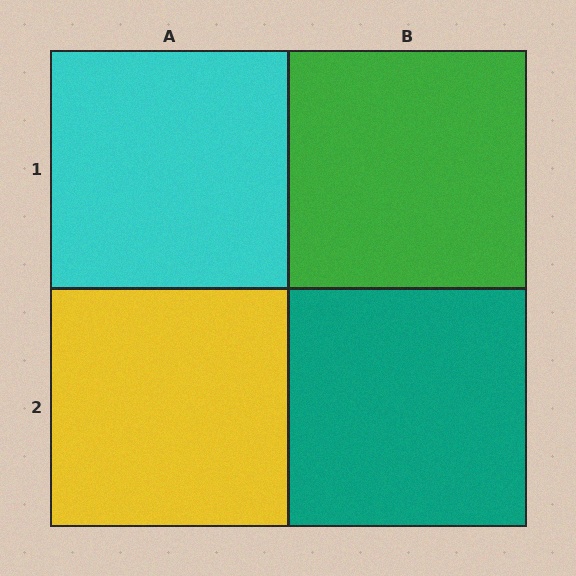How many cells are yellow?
1 cell is yellow.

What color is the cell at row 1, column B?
Green.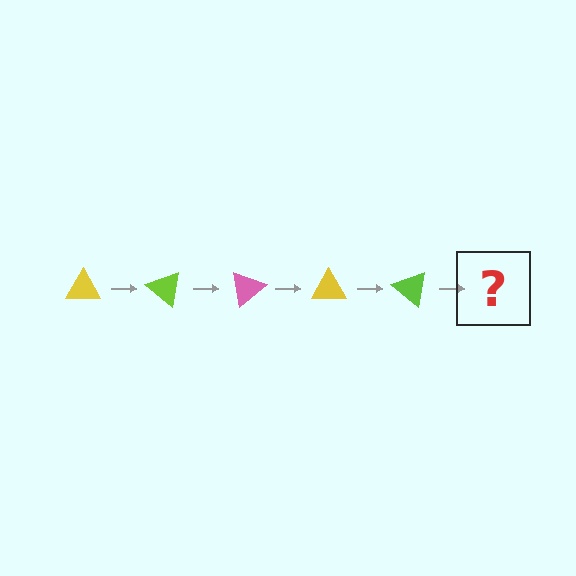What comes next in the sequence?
The next element should be a pink triangle, rotated 200 degrees from the start.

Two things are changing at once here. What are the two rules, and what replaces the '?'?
The two rules are that it rotates 40 degrees each step and the color cycles through yellow, lime, and pink. The '?' should be a pink triangle, rotated 200 degrees from the start.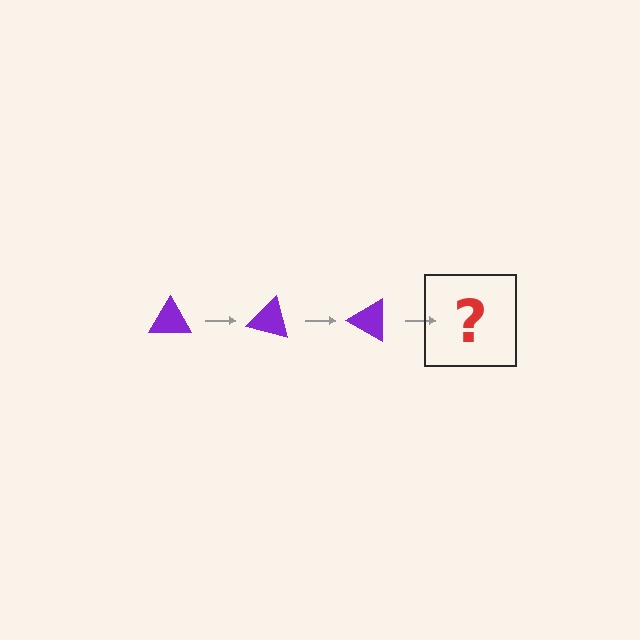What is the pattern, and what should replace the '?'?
The pattern is that the triangle rotates 15 degrees each step. The '?' should be a purple triangle rotated 45 degrees.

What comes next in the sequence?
The next element should be a purple triangle rotated 45 degrees.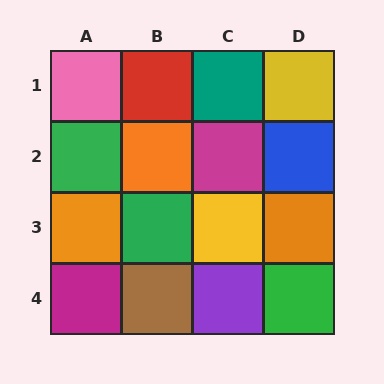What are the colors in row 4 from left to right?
Magenta, brown, purple, green.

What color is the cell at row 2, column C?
Magenta.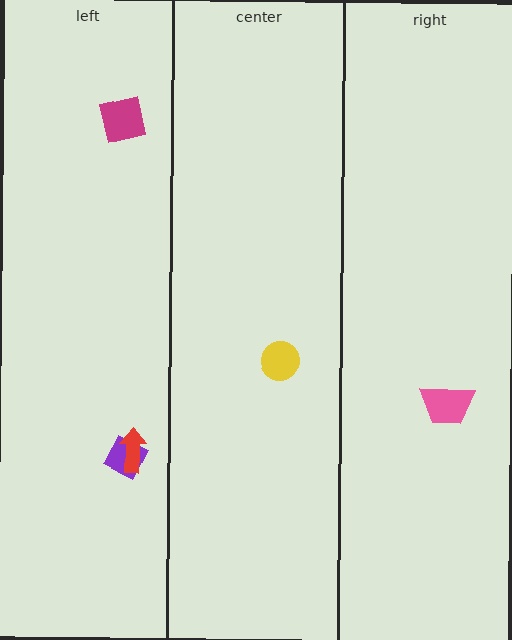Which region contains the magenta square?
The left region.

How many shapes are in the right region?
1.